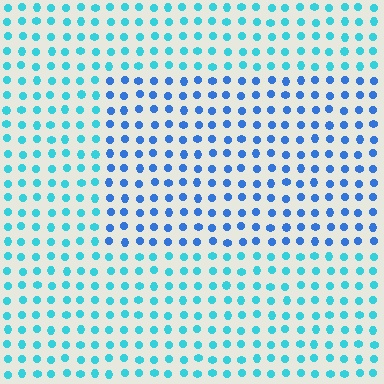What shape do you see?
I see a rectangle.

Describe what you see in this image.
The image is filled with small cyan elements in a uniform arrangement. A rectangle-shaped region is visible where the elements are tinted to a slightly different hue, forming a subtle color boundary.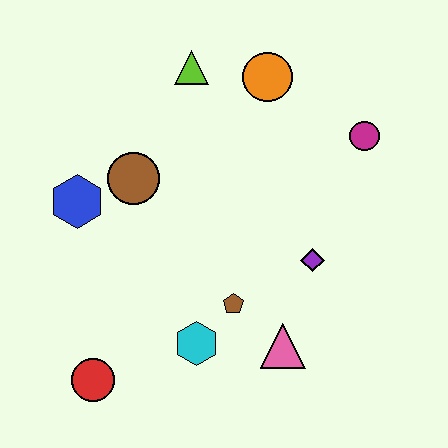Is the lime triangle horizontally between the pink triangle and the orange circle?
No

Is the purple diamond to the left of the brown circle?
No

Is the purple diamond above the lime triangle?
No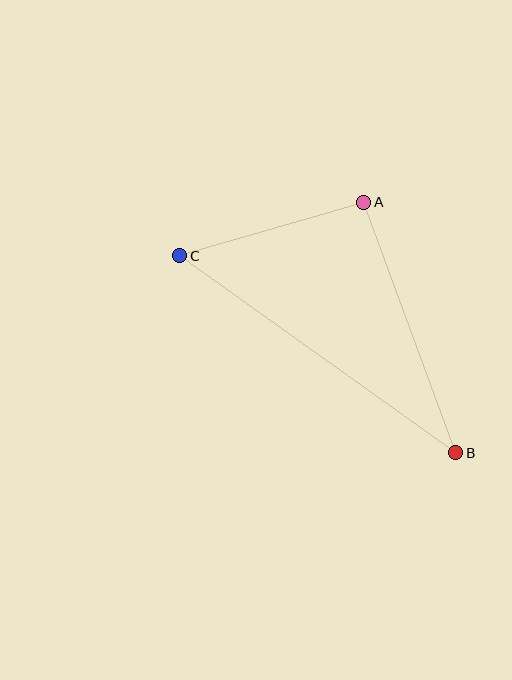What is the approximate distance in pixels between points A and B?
The distance between A and B is approximately 266 pixels.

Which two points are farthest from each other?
Points B and C are farthest from each other.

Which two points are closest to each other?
Points A and C are closest to each other.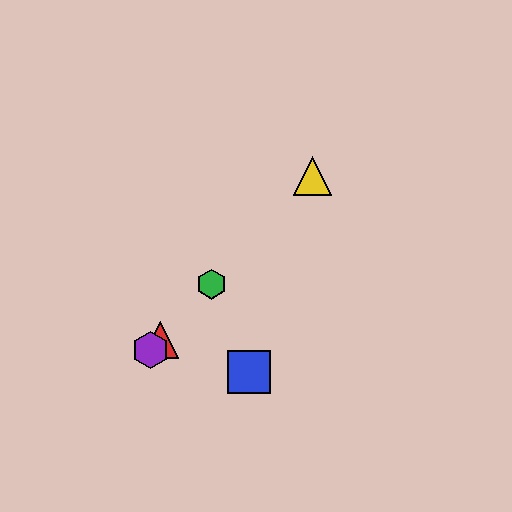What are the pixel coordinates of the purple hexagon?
The purple hexagon is at (150, 350).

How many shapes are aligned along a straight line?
4 shapes (the red triangle, the green hexagon, the yellow triangle, the purple hexagon) are aligned along a straight line.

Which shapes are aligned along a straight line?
The red triangle, the green hexagon, the yellow triangle, the purple hexagon are aligned along a straight line.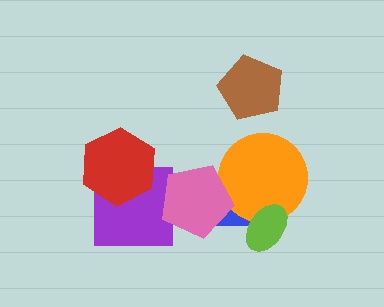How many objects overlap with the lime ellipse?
2 objects overlap with the lime ellipse.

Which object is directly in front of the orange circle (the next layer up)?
The pink pentagon is directly in front of the orange circle.